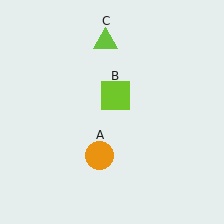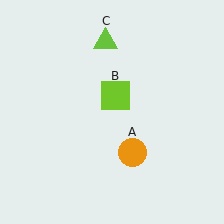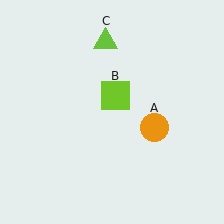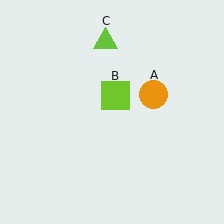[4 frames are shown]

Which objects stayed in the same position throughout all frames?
Lime square (object B) and lime triangle (object C) remained stationary.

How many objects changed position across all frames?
1 object changed position: orange circle (object A).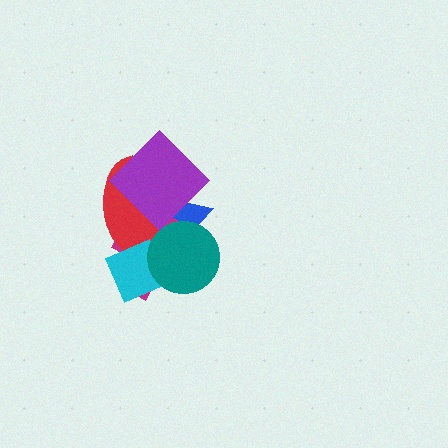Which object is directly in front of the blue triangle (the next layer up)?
The magenta cross is directly in front of the blue triangle.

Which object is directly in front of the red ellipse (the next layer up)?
The cyan diamond is directly in front of the red ellipse.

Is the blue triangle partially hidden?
Yes, it is partially covered by another shape.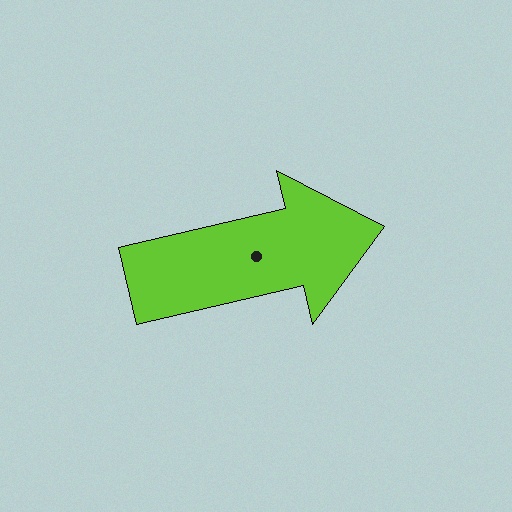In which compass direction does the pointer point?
East.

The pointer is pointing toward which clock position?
Roughly 3 o'clock.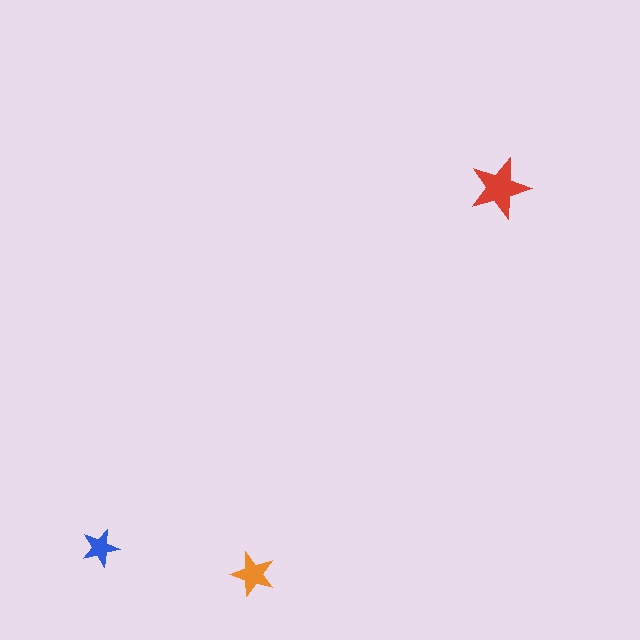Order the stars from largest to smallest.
the red one, the orange one, the blue one.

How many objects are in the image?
There are 3 objects in the image.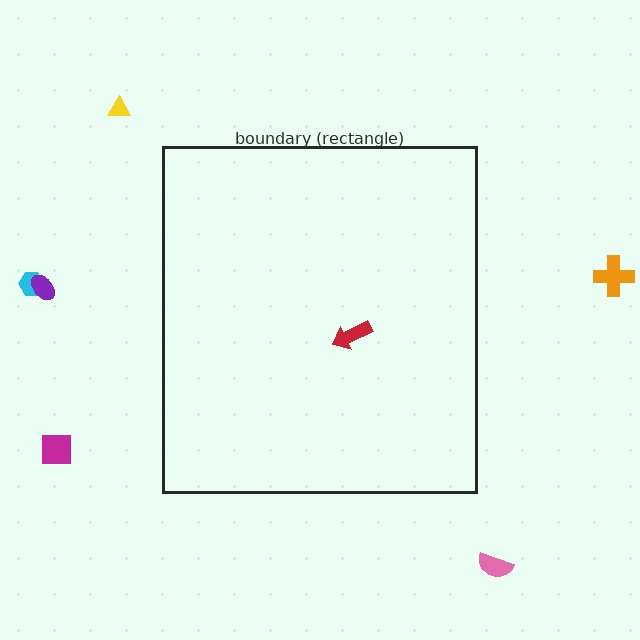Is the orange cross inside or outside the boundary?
Outside.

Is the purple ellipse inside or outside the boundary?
Outside.